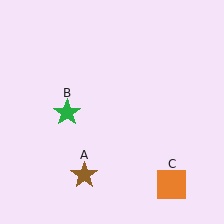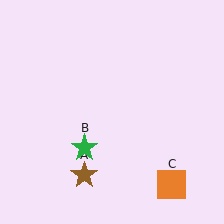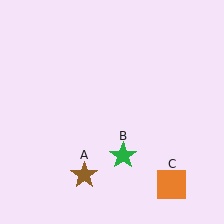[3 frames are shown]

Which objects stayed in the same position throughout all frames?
Brown star (object A) and orange square (object C) remained stationary.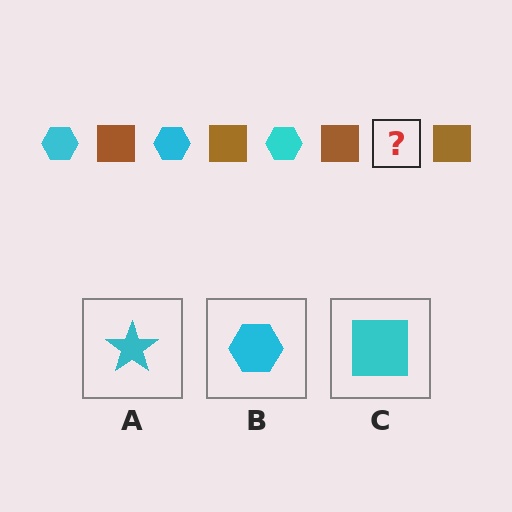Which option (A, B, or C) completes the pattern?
B.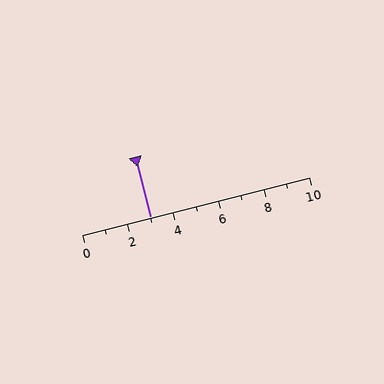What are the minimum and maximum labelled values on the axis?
The axis runs from 0 to 10.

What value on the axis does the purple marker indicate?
The marker indicates approximately 3.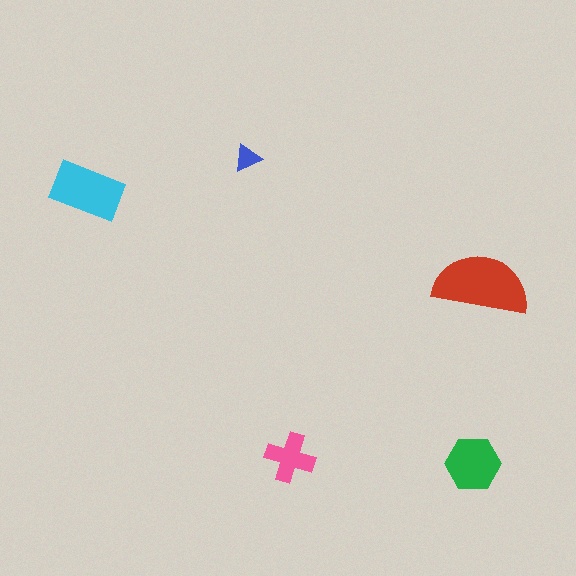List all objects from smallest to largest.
The blue triangle, the pink cross, the green hexagon, the cyan rectangle, the red semicircle.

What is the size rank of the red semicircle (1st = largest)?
1st.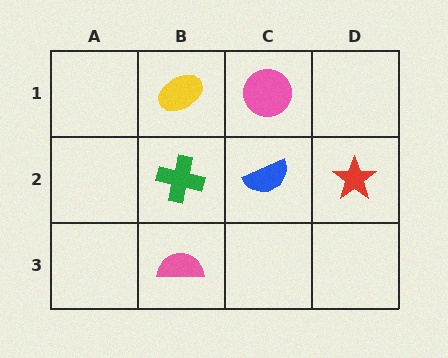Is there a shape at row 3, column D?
No, that cell is empty.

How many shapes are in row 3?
1 shape.